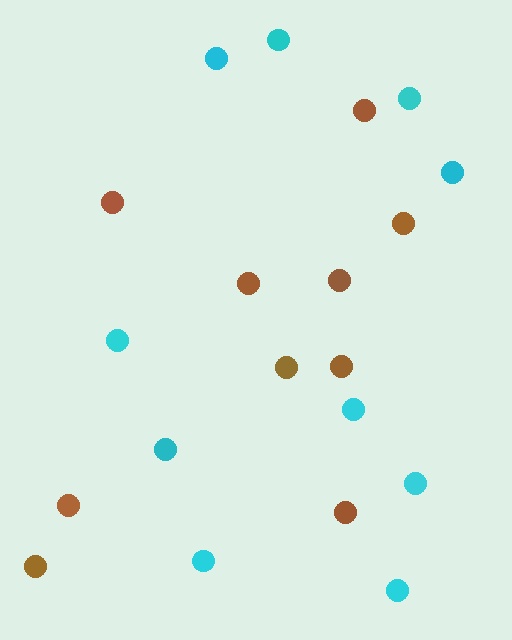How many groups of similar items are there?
There are 2 groups: one group of cyan circles (10) and one group of brown circles (10).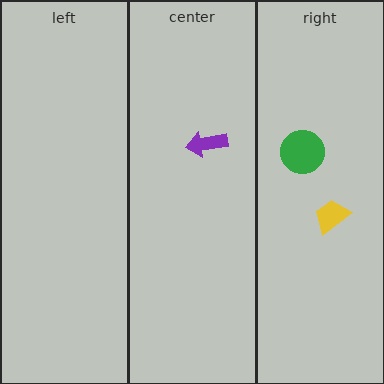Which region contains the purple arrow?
The center region.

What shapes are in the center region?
The purple arrow.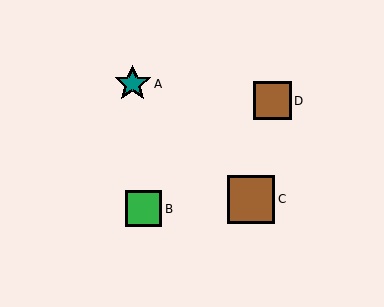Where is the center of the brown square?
The center of the brown square is at (251, 199).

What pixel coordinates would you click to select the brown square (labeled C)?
Click at (251, 199) to select the brown square C.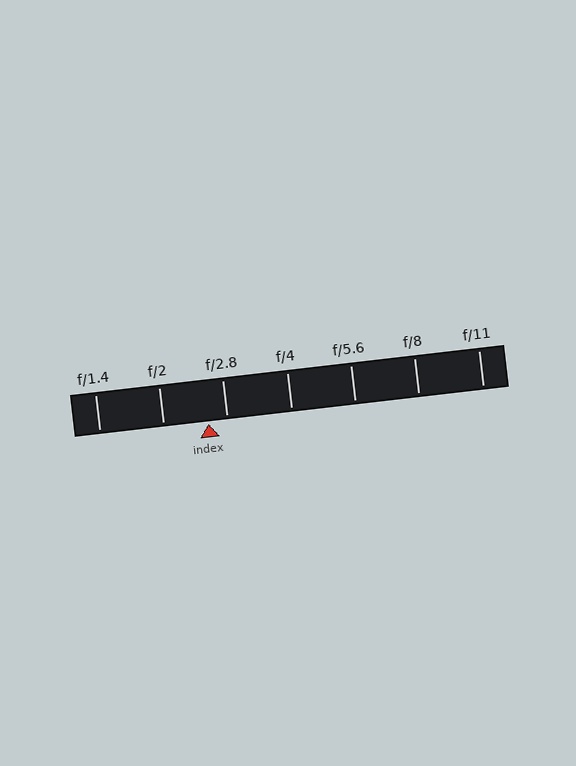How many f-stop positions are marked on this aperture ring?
There are 7 f-stop positions marked.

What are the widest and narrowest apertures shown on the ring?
The widest aperture shown is f/1.4 and the narrowest is f/11.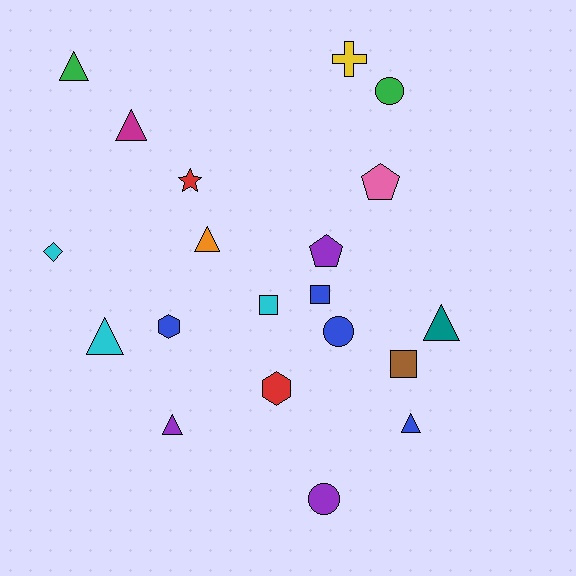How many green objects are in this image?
There are 2 green objects.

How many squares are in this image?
There are 3 squares.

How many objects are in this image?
There are 20 objects.